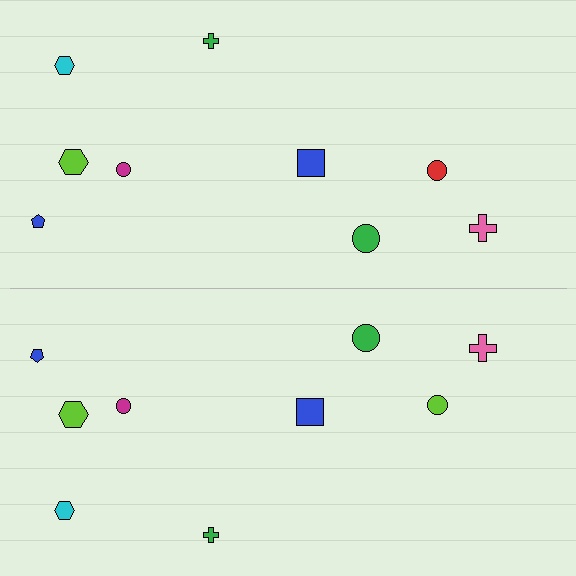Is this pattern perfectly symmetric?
No, the pattern is not perfectly symmetric. The lime circle on the bottom side breaks the symmetry — its mirror counterpart is red.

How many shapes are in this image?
There are 18 shapes in this image.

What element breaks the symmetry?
The lime circle on the bottom side breaks the symmetry — its mirror counterpart is red.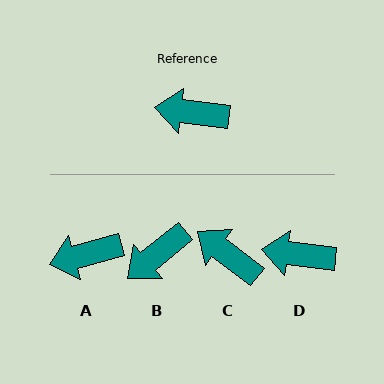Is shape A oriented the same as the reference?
No, it is off by about 22 degrees.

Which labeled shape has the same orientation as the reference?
D.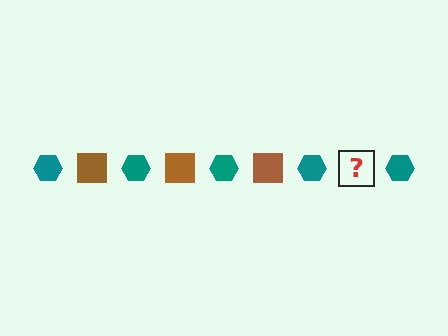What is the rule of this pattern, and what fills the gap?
The rule is that the pattern alternates between teal hexagon and brown square. The gap should be filled with a brown square.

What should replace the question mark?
The question mark should be replaced with a brown square.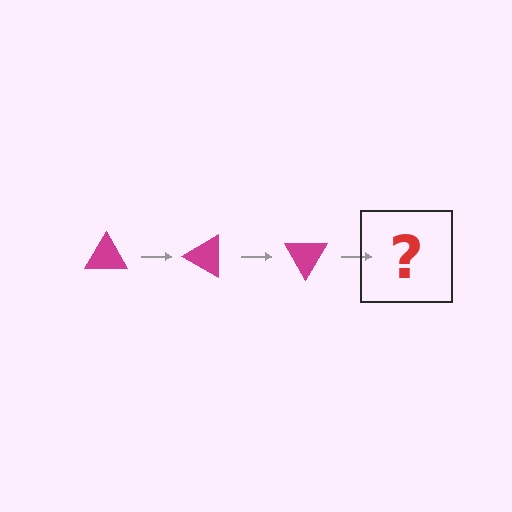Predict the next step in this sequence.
The next step is a magenta triangle rotated 90 degrees.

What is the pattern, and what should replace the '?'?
The pattern is that the triangle rotates 30 degrees each step. The '?' should be a magenta triangle rotated 90 degrees.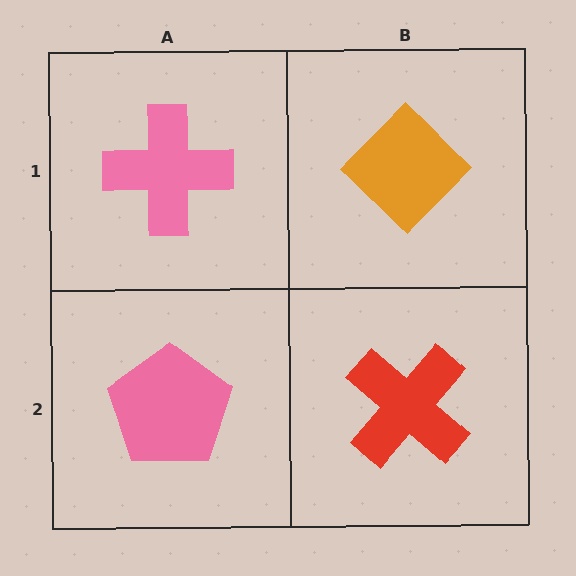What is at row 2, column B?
A red cross.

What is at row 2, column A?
A pink pentagon.